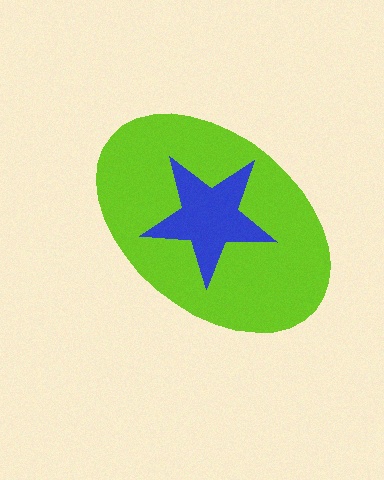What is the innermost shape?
The blue star.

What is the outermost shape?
The lime ellipse.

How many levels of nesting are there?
2.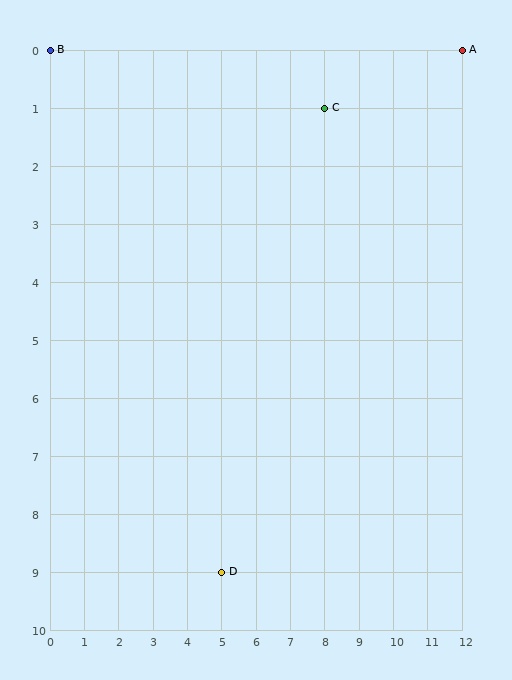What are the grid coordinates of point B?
Point B is at grid coordinates (0, 0).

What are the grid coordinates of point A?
Point A is at grid coordinates (12, 0).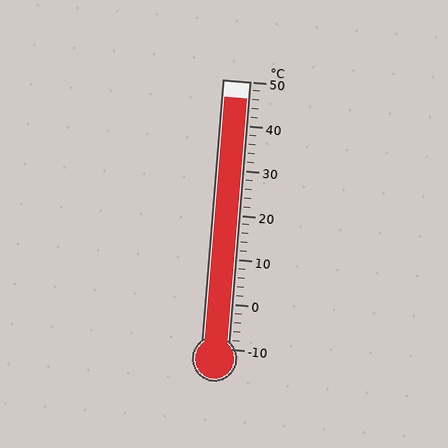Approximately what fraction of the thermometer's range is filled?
The thermometer is filled to approximately 95% of its range.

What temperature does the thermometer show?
The thermometer shows approximately 46°C.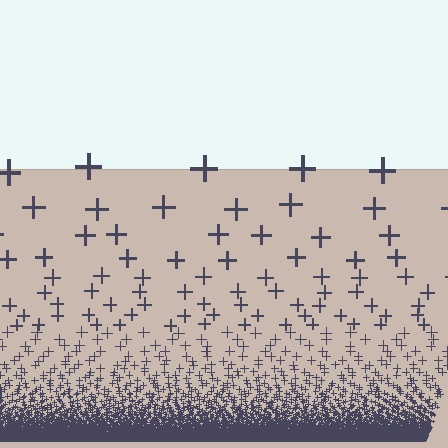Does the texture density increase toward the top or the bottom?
Density increases toward the bottom.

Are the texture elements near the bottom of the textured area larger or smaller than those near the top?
Smaller. The gradient is inverted — elements near the bottom are smaller and denser.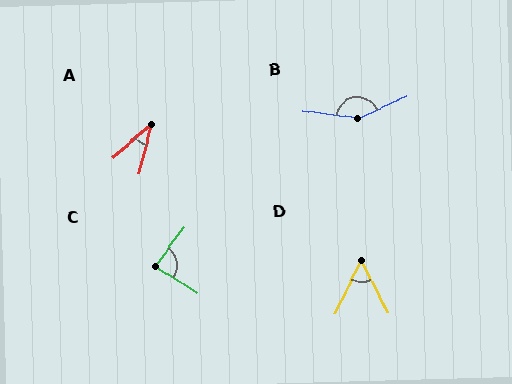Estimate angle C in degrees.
Approximately 85 degrees.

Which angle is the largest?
B, at approximately 149 degrees.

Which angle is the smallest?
A, at approximately 35 degrees.